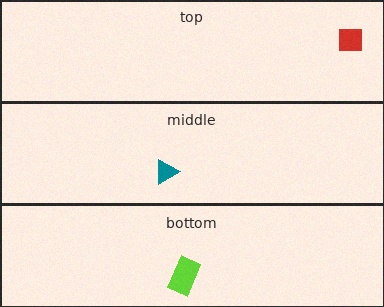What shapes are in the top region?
The red square.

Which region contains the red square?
The top region.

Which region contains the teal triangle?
The middle region.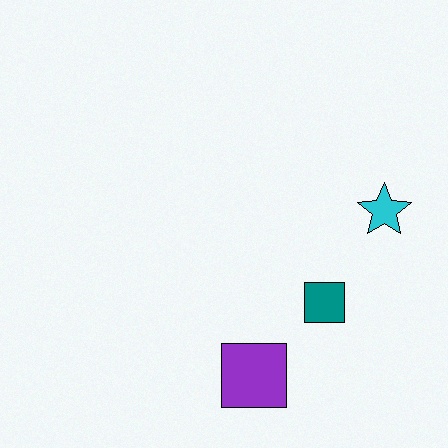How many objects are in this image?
There are 3 objects.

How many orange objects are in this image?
There are no orange objects.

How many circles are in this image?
There are no circles.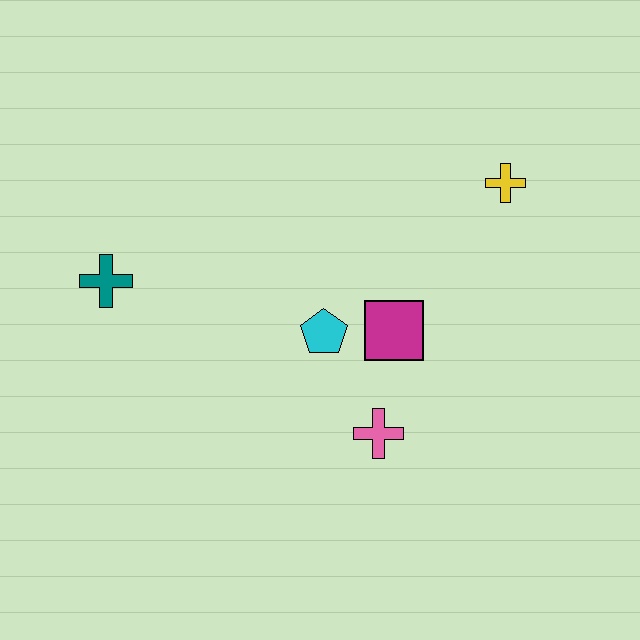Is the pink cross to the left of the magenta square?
Yes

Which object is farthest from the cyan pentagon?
The yellow cross is farthest from the cyan pentagon.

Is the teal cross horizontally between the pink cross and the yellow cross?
No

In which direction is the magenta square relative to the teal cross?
The magenta square is to the right of the teal cross.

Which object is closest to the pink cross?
The magenta square is closest to the pink cross.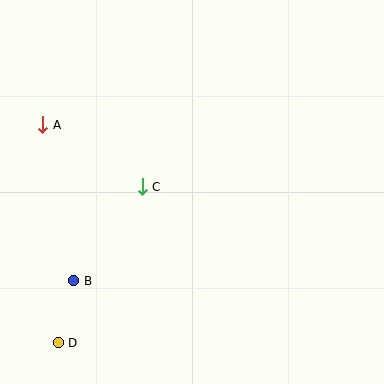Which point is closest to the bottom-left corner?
Point D is closest to the bottom-left corner.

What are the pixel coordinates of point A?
Point A is at (43, 125).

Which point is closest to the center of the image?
Point C at (142, 187) is closest to the center.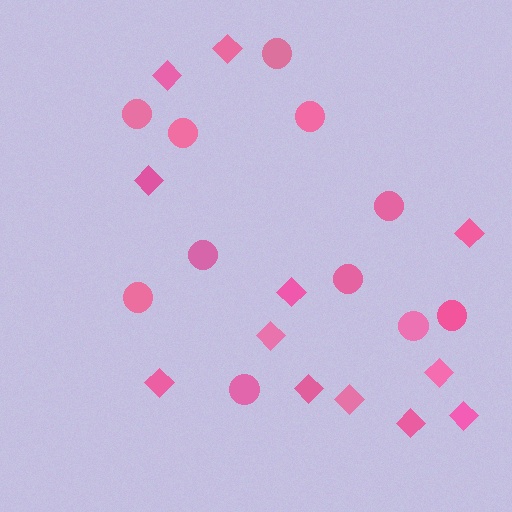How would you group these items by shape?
There are 2 groups: one group of circles (11) and one group of diamonds (12).